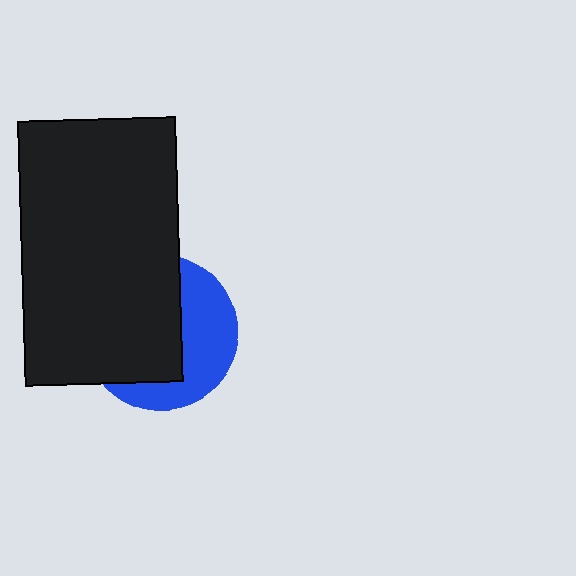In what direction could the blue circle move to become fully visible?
The blue circle could move right. That would shift it out from behind the black rectangle entirely.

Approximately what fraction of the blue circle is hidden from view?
Roughly 59% of the blue circle is hidden behind the black rectangle.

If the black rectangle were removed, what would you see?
You would see the complete blue circle.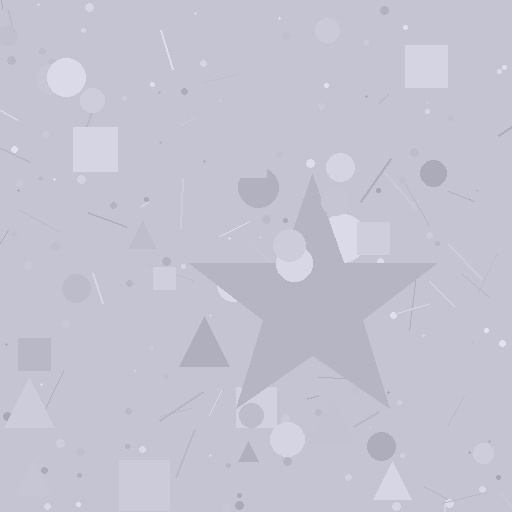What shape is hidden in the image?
A star is hidden in the image.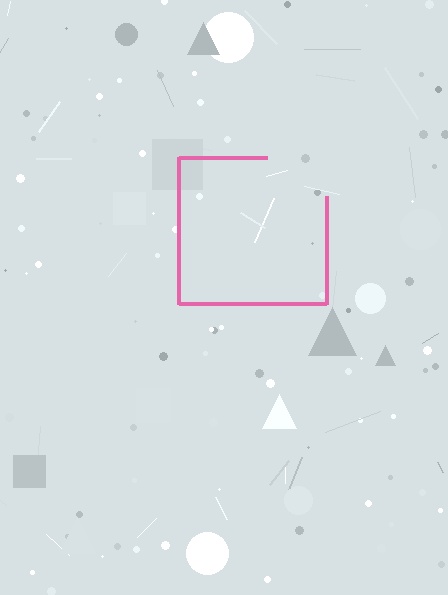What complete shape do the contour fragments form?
The contour fragments form a square.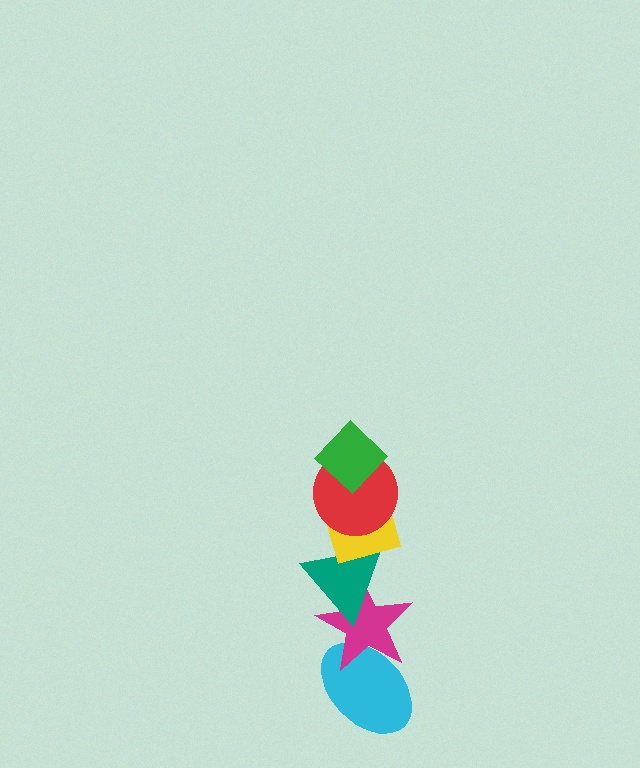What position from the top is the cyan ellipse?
The cyan ellipse is 6th from the top.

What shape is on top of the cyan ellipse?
The magenta star is on top of the cyan ellipse.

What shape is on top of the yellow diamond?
The red circle is on top of the yellow diamond.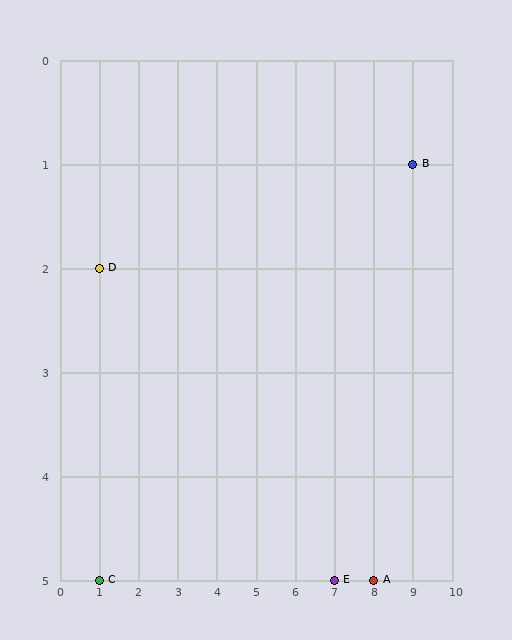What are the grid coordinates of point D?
Point D is at grid coordinates (1, 2).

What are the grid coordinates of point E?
Point E is at grid coordinates (7, 5).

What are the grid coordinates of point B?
Point B is at grid coordinates (9, 1).